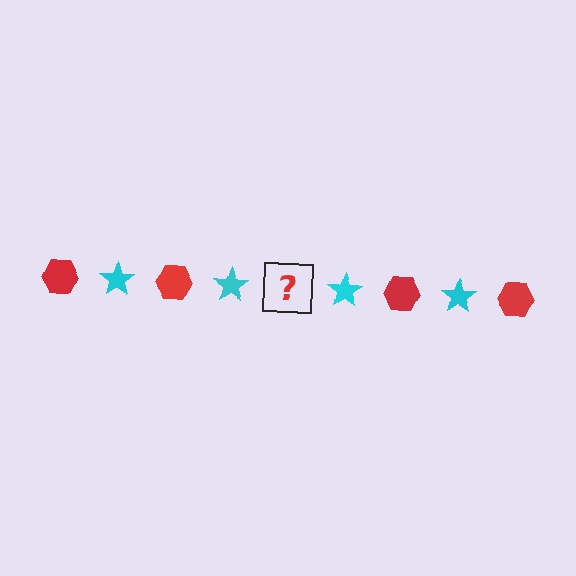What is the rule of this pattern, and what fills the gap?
The rule is that the pattern alternates between red hexagon and cyan star. The gap should be filled with a red hexagon.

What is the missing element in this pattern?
The missing element is a red hexagon.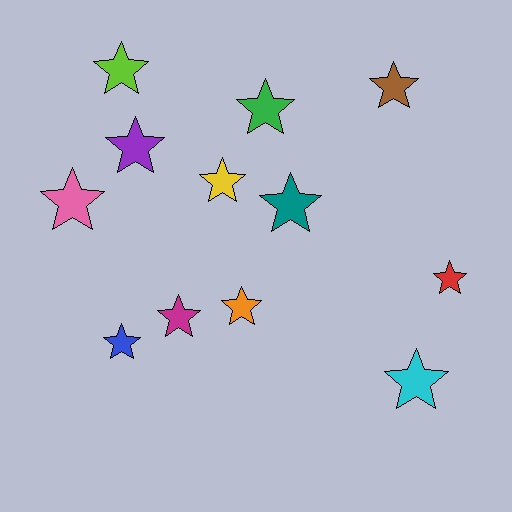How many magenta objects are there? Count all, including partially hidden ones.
There is 1 magenta object.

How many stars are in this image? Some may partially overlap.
There are 12 stars.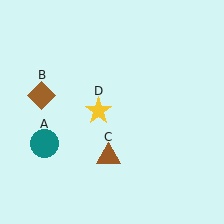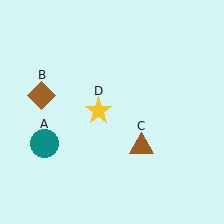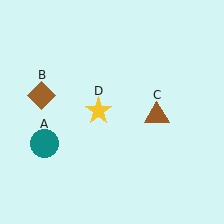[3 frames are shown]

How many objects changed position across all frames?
1 object changed position: brown triangle (object C).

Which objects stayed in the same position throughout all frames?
Teal circle (object A) and brown diamond (object B) and yellow star (object D) remained stationary.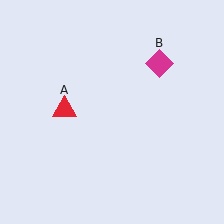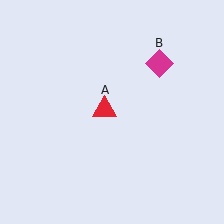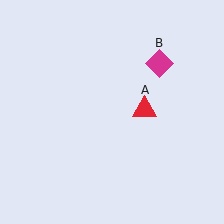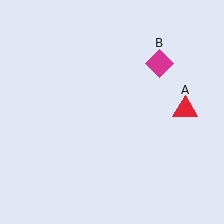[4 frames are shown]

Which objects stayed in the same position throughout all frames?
Magenta diamond (object B) remained stationary.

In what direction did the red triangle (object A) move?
The red triangle (object A) moved right.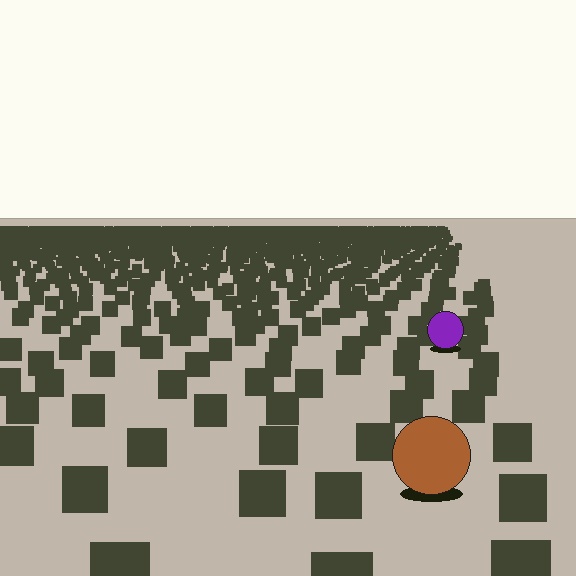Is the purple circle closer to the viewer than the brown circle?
No. The brown circle is closer — you can tell from the texture gradient: the ground texture is coarser near it.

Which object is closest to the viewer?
The brown circle is closest. The texture marks near it are larger and more spread out.